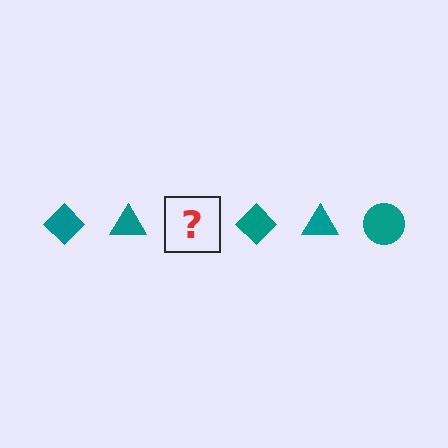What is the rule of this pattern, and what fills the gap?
The rule is that the pattern cycles through diamond, triangle, circle shapes in teal. The gap should be filled with a teal circle.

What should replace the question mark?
The question mark should be replaced with a teal circle.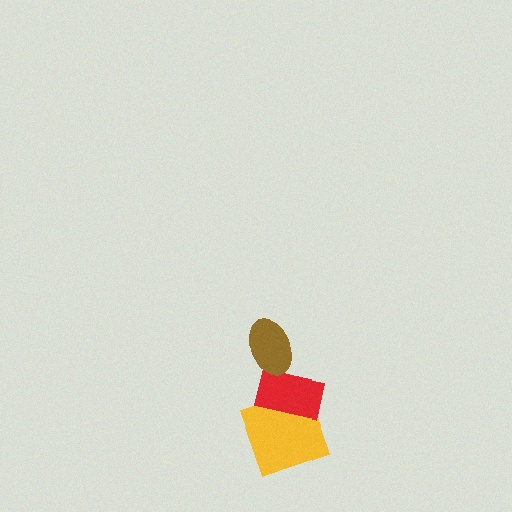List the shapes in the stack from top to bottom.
From top to bottom: the brown ellipse, the red rectangle, the yellow square.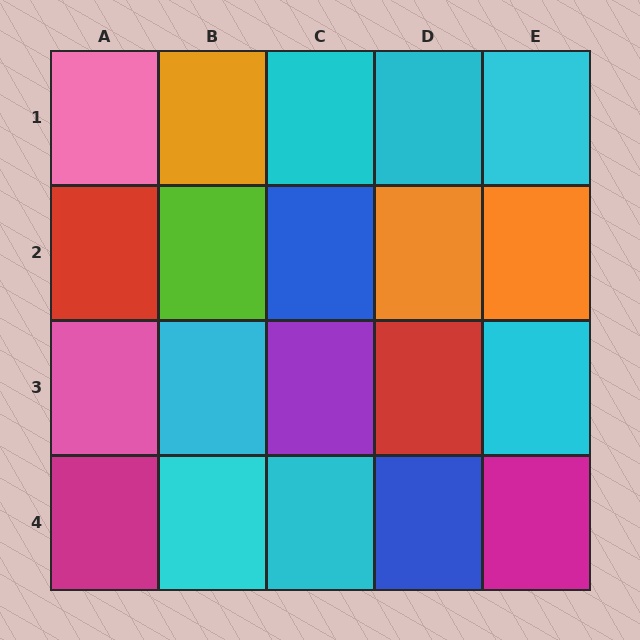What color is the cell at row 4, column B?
Cyan.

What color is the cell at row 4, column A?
Magenta.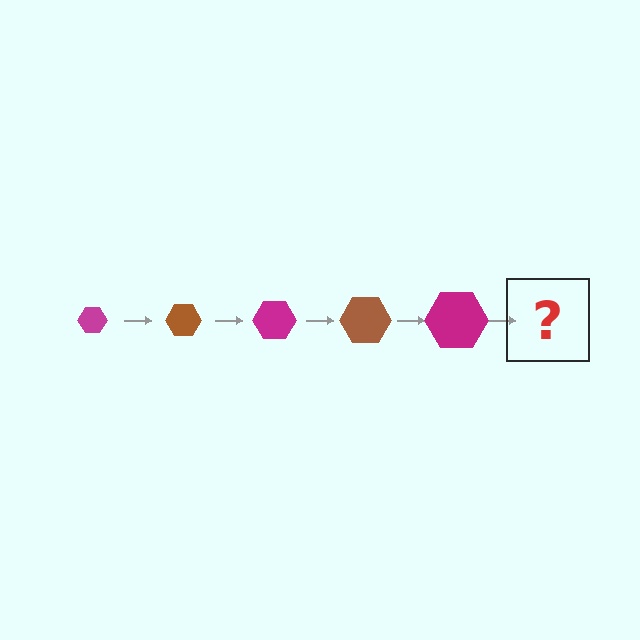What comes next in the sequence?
The next element should be a brown hexagon, larger than the previous one.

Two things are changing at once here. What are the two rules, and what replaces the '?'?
The two rules are that the hexagon grows larger each step and the color cycles through magenta and brown. The '?' should be a brown hexagon, larger than the previous one.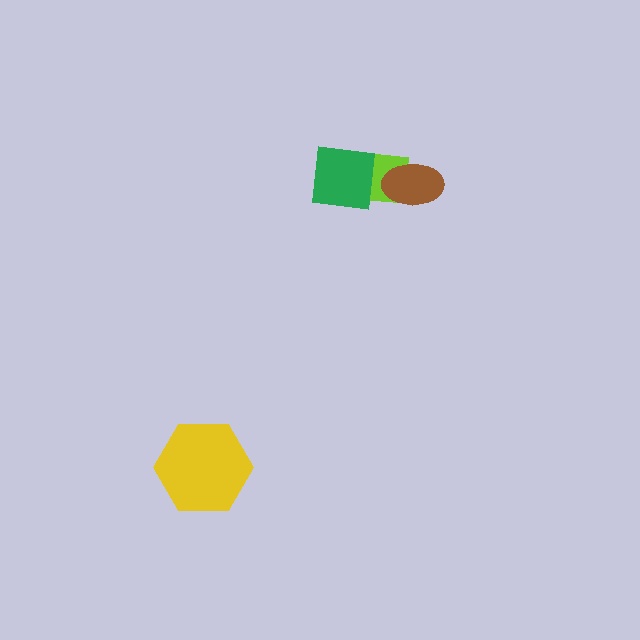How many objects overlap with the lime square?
2 objects overlap with the lime square.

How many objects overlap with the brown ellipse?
1 object overlaps with the brown ellipse.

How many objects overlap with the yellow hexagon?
0 objects overlap with the yellow hexagon.